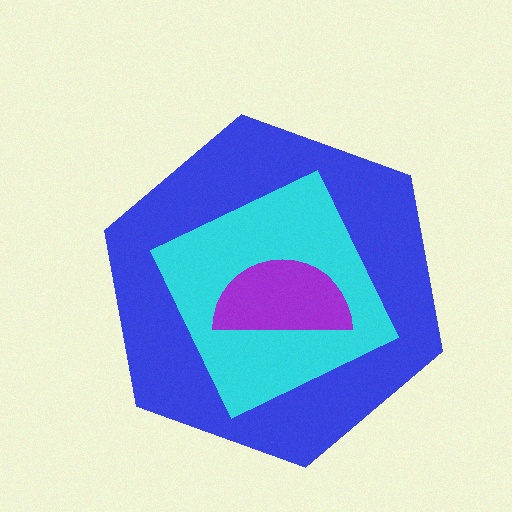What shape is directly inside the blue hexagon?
The cyan square.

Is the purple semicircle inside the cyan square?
Yes.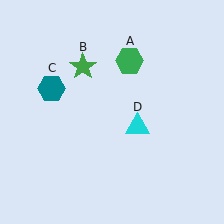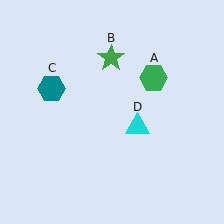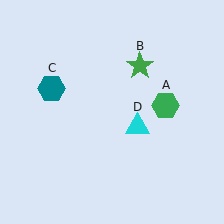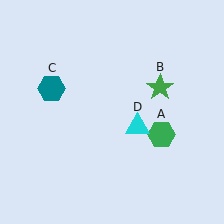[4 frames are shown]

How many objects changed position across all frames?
2 objects changed position: green hexagon (object A), green star (object B).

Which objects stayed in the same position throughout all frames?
Teal hexagon (object C) and cyan triangle (object D) remained stationary.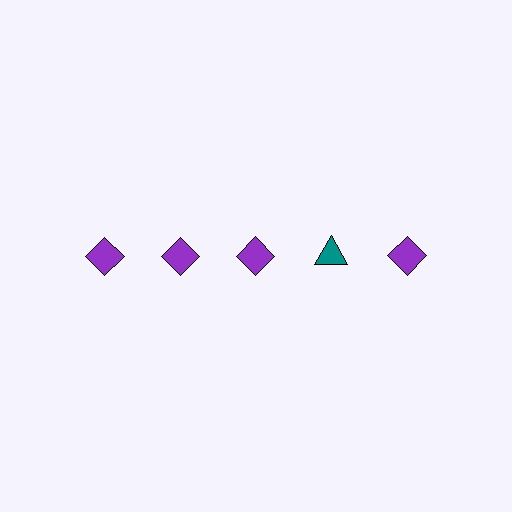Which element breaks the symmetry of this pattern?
The teal triangle in the top row, second from right column breaks the symmetry. All other shapes are purple diamonds.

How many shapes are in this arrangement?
There are 5 shapes arranged in a grid pattern.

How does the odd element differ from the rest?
It differs in both color (teal instead of purple) and shape (triangle instead of diamond).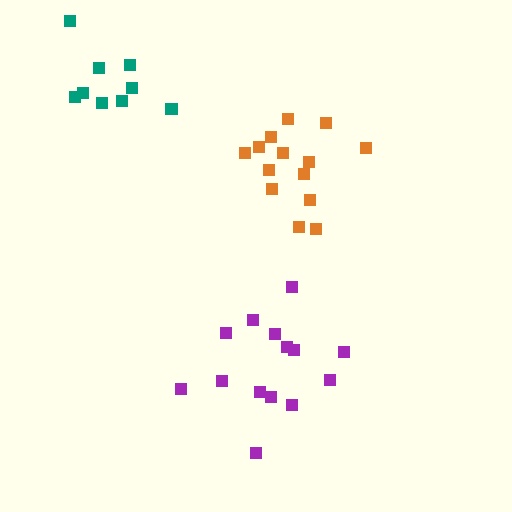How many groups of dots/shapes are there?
There are 3 groups.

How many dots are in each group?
Group 1: 14 dots, Group 2: 9 dots, Group 3: 14 dots (37 total).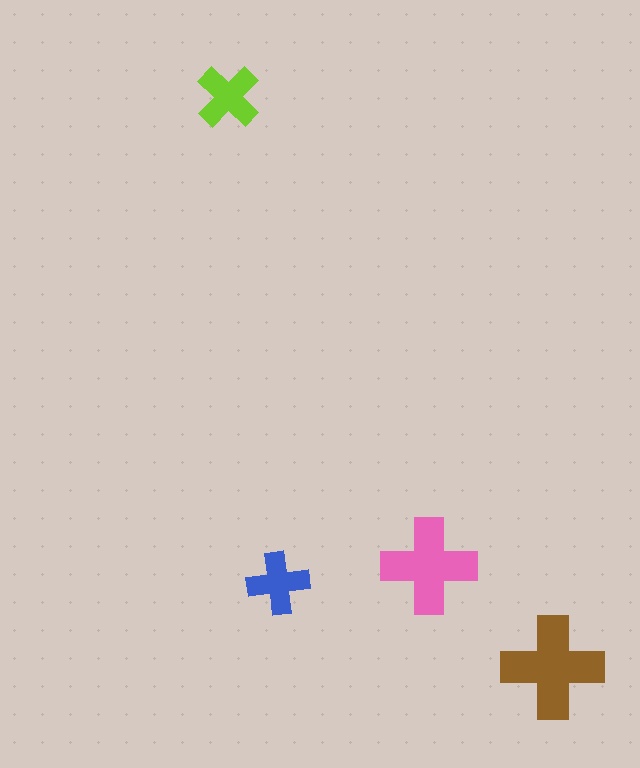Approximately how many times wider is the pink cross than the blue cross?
About 1.5 times wider.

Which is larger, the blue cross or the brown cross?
The brown one.